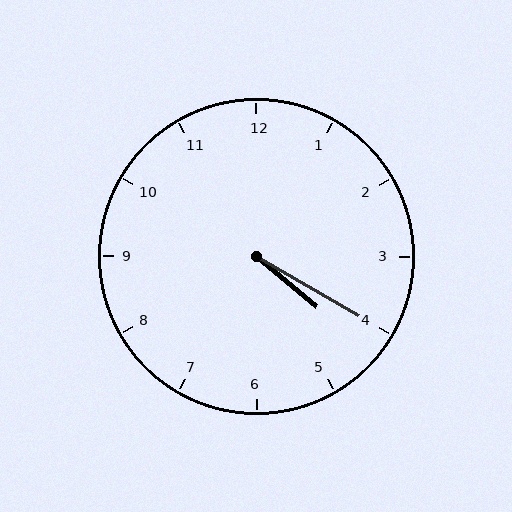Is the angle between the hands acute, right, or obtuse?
It is acute.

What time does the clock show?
4:20.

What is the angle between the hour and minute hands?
Approximately 10 degrees.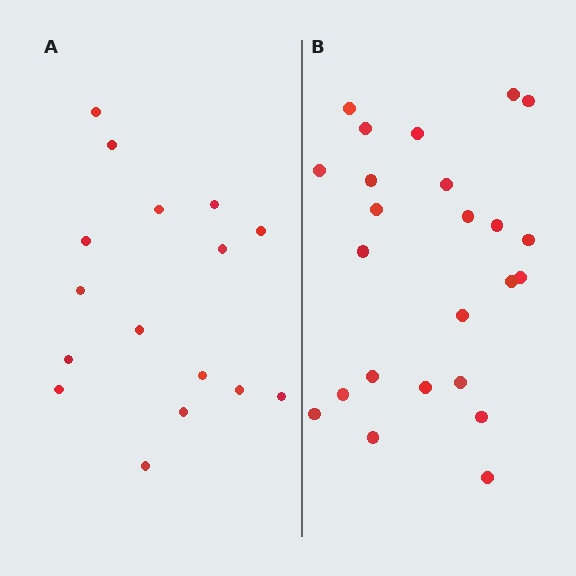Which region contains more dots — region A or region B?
Region B (the right region) has more dots.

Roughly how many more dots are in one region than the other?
Region B has roughly 8 or so more dots than region A.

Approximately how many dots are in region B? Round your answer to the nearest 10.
About 20 dots. (The exact count is 24, which rounds to 20.)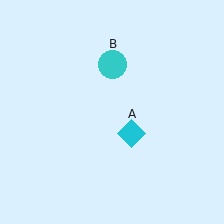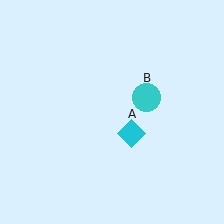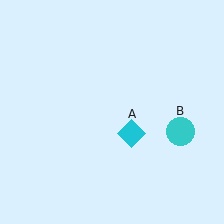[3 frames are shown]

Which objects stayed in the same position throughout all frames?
Cyan diamond (object A) remained stationary.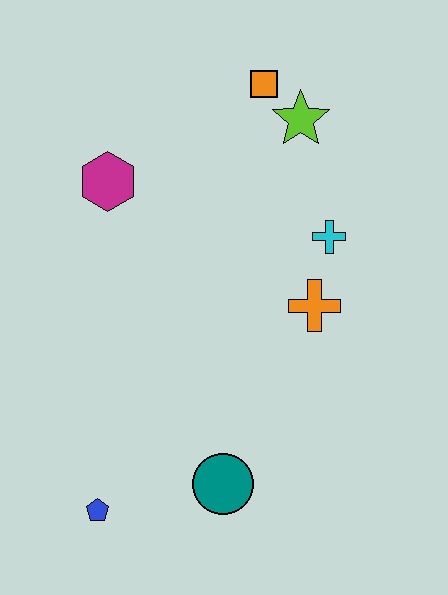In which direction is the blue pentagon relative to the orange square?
The blue pentagon is below the orange square.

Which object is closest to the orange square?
The lime star is closest to the orange square.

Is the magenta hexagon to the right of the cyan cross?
No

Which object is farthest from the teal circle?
The orange square is farthest from the teal circle.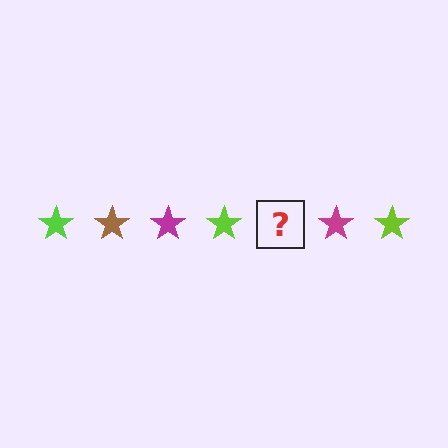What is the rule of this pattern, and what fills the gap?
The rule is that the pattern cycles through lime, brown, magenta stars. The gap should be filled with a brown star.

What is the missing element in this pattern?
The missing element is a brown star.